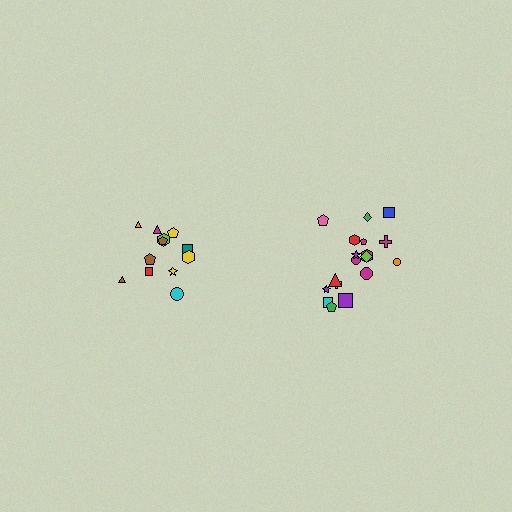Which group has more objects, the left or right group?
The right group.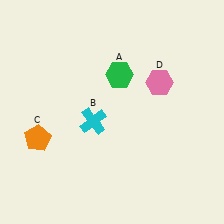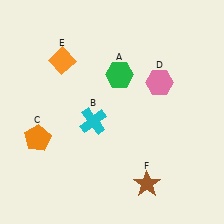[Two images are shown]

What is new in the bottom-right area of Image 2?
A brown star (F) was added in the bottom-right area of Image 2.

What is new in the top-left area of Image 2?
An orange diamond (E) was added in the top-left area of Image 2.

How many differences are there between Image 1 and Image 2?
There are 2 differences between the two images.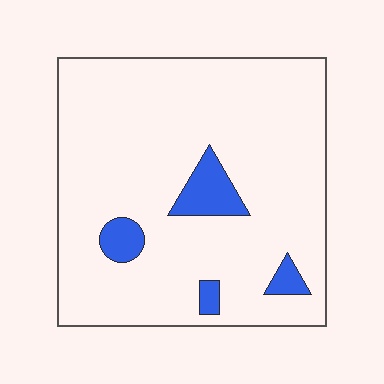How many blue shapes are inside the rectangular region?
4.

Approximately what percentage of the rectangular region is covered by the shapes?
Approximately 10%.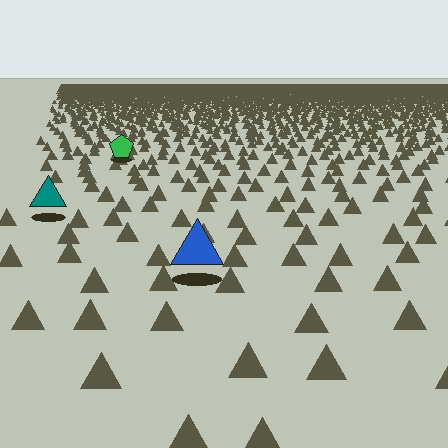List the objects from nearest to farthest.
From nearest to farthest: the blue triangle, the teal triangle, the green pentagon.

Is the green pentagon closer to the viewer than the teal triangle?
No. The teal triangle is closer — you can tell from the texture gradient: the ground texture is coarser near it.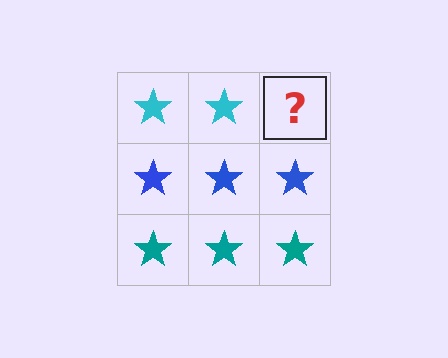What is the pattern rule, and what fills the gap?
The rule is that each row has a consistent color. The gap should be filled with a cyan star.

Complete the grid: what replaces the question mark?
The question mark should be replaced with a cyan star.